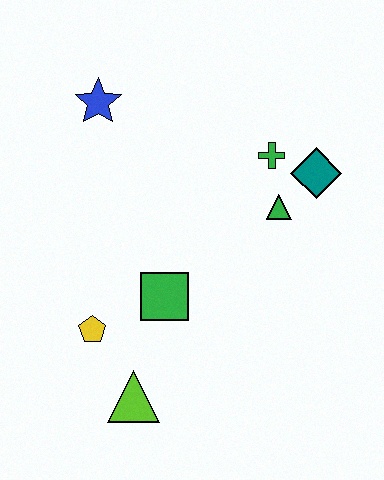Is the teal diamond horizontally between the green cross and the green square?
No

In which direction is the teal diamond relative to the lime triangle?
The teal diamond is above the lime triangle.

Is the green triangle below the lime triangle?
No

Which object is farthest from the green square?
The blue star is farthest from the green square.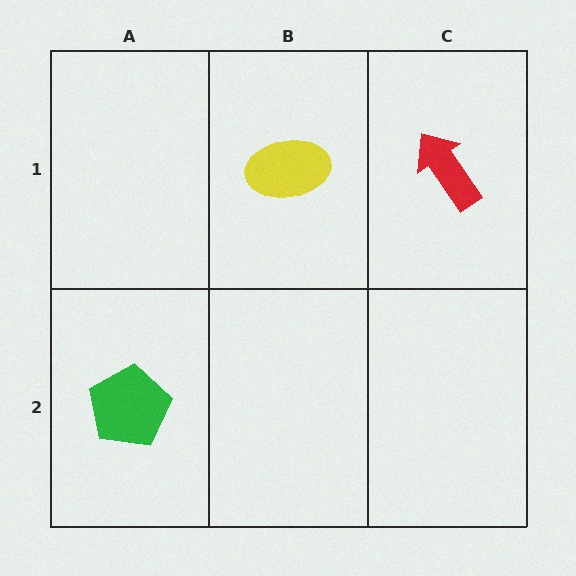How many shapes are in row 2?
1 shape.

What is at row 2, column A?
A green pentagon.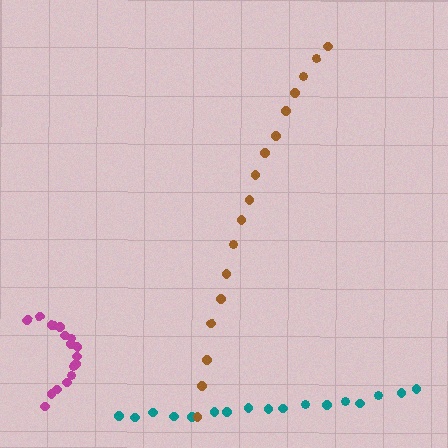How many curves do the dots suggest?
There are 3 distinct paths.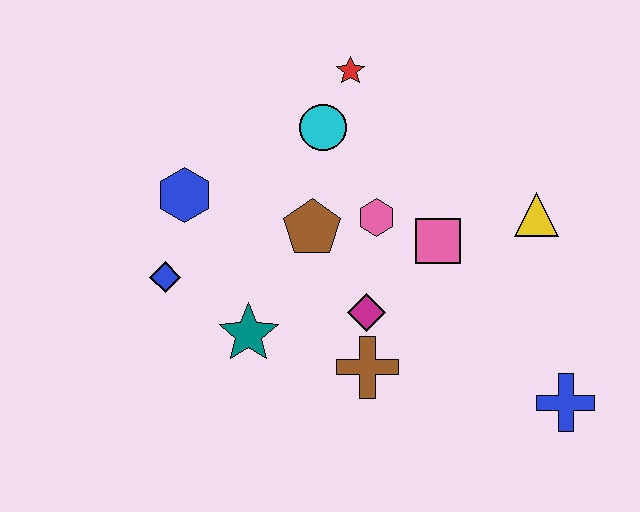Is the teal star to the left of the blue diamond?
No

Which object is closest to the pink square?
The pink hexagon is closest to the pink square.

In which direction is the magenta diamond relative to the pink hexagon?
The magenta diamond is below the pink hexagon.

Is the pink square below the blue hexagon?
Yes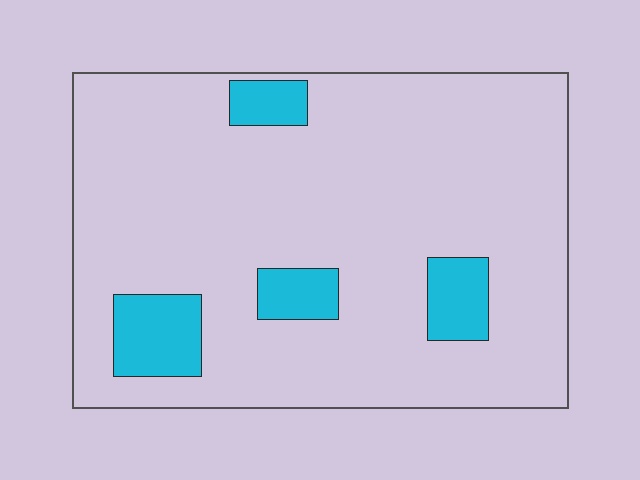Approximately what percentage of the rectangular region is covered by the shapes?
Approximately 10%.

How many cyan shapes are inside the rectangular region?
4.